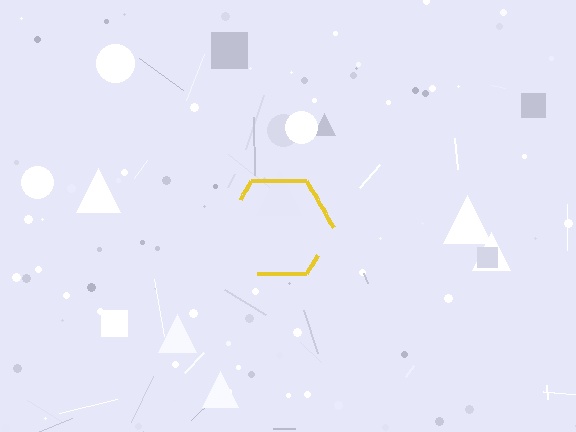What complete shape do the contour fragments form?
The contour fragments form a hexagon.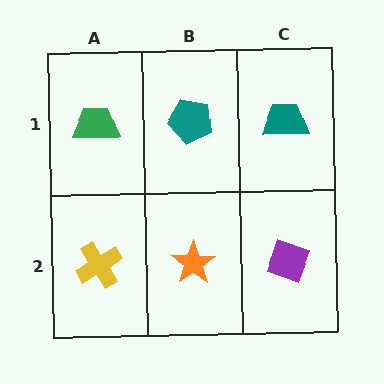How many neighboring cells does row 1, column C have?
2.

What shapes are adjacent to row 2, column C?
A teal trapezoid (row 1, column C), an orange star (row 2, column B).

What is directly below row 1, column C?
A purple diamond.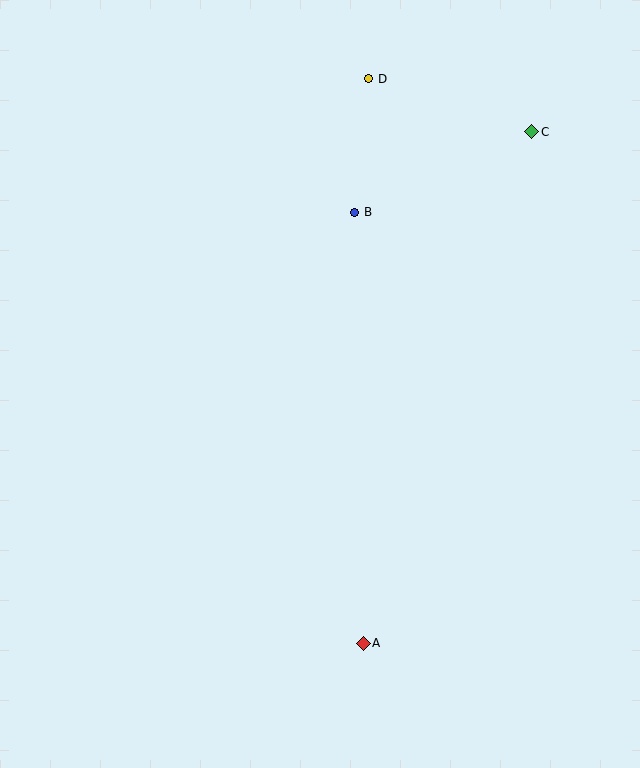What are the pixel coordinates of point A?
Point A is at (363, 643).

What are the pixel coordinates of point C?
Point C is at (532, 132).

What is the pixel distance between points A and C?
The distance between A and C is 538 pixels.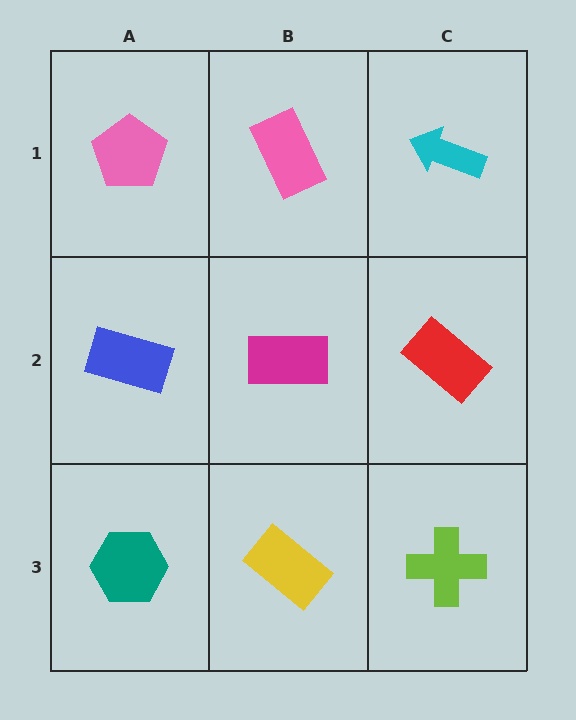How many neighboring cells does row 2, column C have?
3.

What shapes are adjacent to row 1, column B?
A magenta rectangle (row 2, column B), a pink pentagon (row 1, column A), a cyan arrow (row 1, column C).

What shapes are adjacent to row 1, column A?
A blue rectangle (row 2, column A), a pink rectangle (row 1, column B).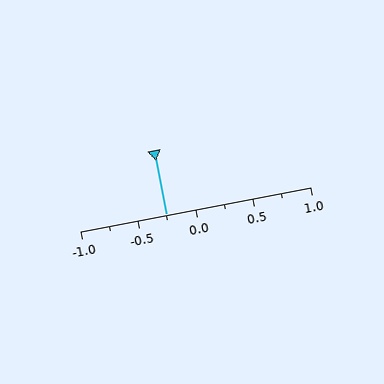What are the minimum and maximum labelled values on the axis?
The axis runs from -1.0 to 1.0.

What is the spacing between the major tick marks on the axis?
The major ticks are spaced 0.5 apart.